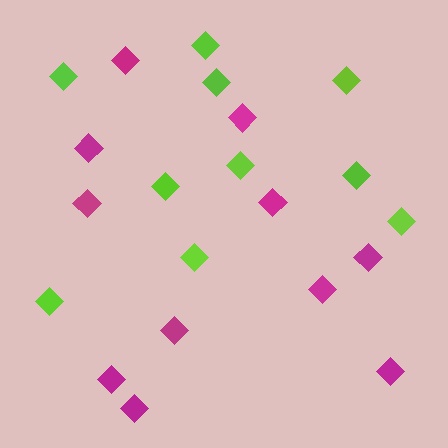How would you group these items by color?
There are 2 groups: one group of magenta diamonds (11) and one group of lime diamonds (10).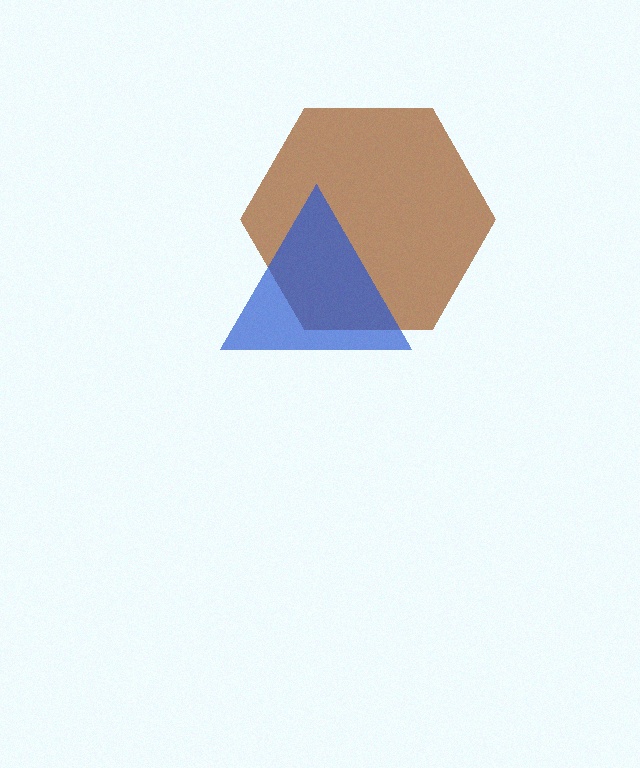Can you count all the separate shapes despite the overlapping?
Yes, there are 2 separate shapes.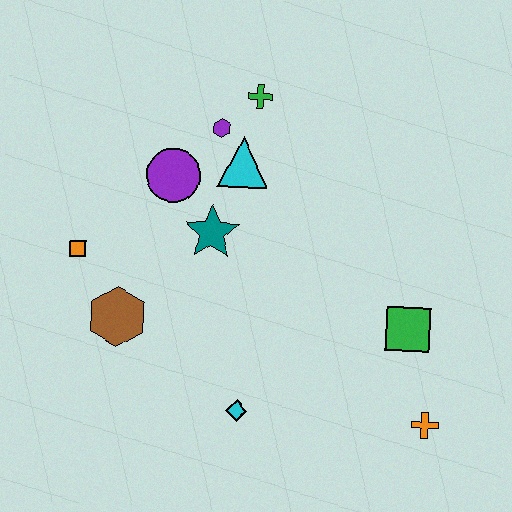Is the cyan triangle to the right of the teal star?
Yes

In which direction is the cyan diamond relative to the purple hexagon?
The cyan diamond is below the purple hexagon.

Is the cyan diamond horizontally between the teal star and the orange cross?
Yes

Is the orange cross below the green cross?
Yes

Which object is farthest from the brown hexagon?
The orange cross is farthest from the brown hexagon.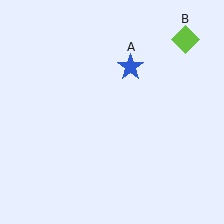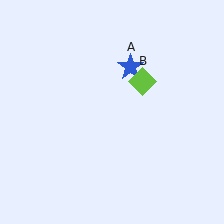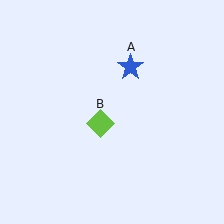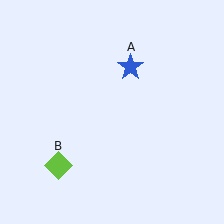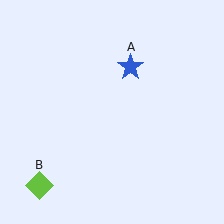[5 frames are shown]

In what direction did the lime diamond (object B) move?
The lime diamond (object B) moved down and to the left.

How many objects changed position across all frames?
1 object changed position: lime diamond (object B).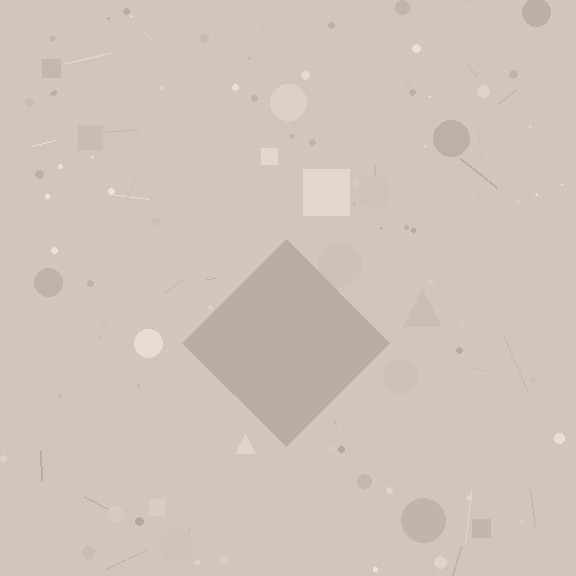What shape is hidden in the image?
A diamond is hidden in the image.